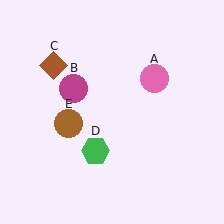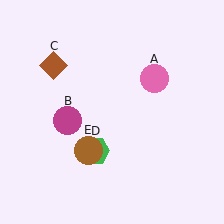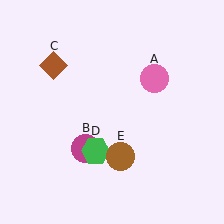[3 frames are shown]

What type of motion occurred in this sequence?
The magenta circle (object B), brown circle (object E) rotated counterclockwise around the center of the scene.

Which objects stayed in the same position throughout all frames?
Pink circle (object A) and brown diamond (object C) and green hexagon (object D) remained stationary.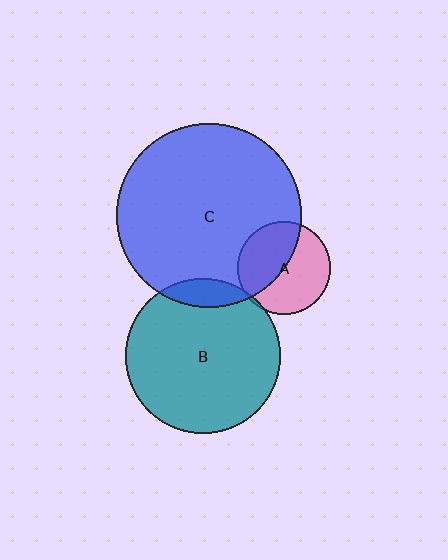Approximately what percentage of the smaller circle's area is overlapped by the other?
Approximately 10%.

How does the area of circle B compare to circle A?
Approximately 2.8 times.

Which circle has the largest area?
Circle C (blue).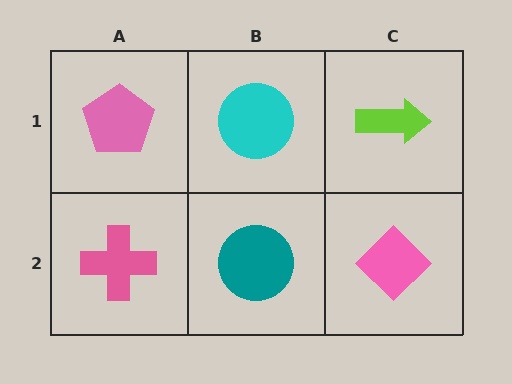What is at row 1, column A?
A pink pentagon.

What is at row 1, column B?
A cyan circle.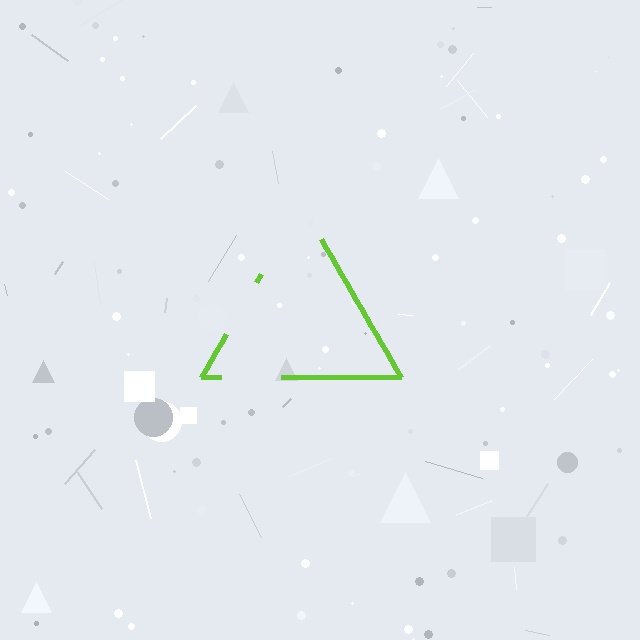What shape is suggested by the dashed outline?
The dashed outline suggests a triangle.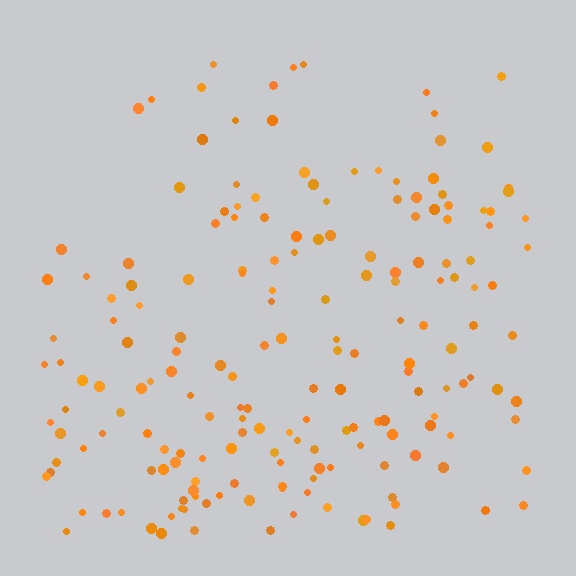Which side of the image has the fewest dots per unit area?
The top.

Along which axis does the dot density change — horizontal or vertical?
Vertical.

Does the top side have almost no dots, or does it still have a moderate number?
Still a moderate number, just noticeably fewer than the bottom.